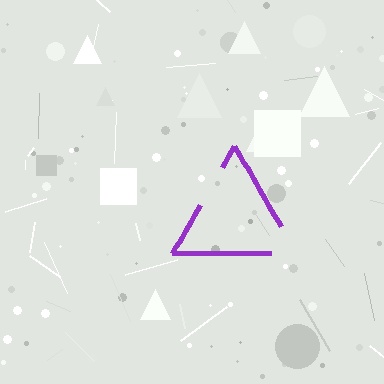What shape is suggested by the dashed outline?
The dashed outline suggests a triangle.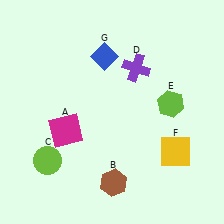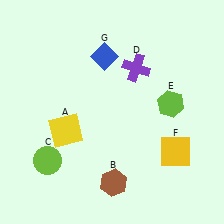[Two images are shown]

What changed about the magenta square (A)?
In Image 1, A is magenta. In Image 2, it changed to yellow.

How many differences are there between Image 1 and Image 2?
There is 1 difference between the two images.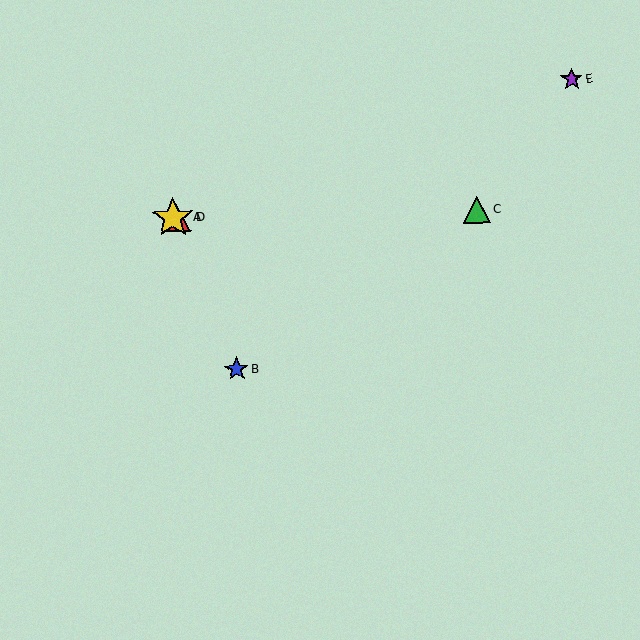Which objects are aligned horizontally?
Objects A, C, D are aligned horizontally.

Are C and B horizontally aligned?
No, C is at y≈210 and B is at y≈369.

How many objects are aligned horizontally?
3 objects (A, C, D) are aligned horizontally.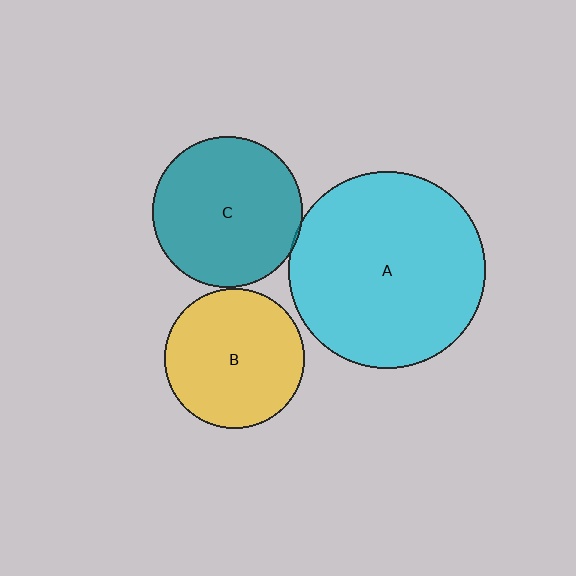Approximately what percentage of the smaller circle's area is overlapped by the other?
Approximately 5%.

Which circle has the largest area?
Circle A (cyan).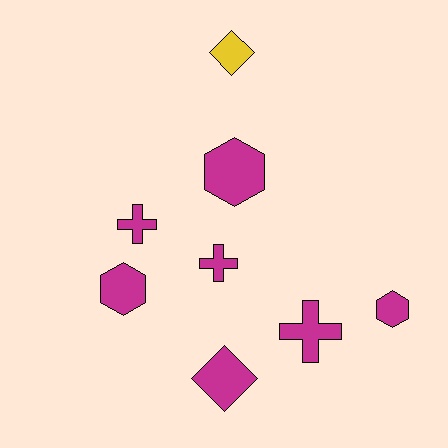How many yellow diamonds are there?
There is 1 yellow diamond.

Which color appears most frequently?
Magenta, with 7 objects.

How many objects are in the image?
There are 8 objects.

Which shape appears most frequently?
Hexagon, with 3 objects.